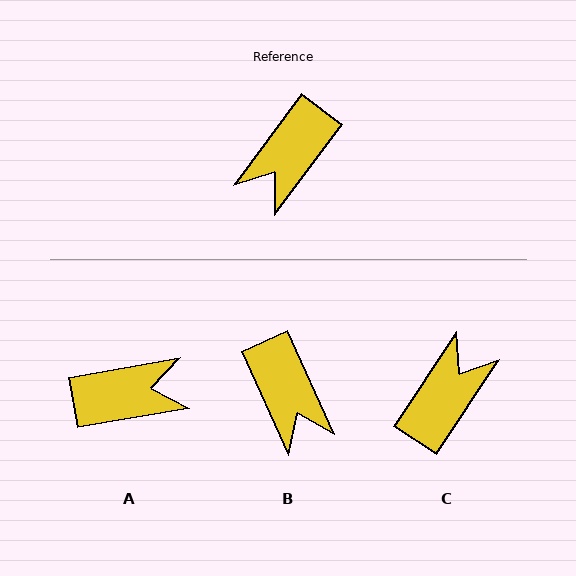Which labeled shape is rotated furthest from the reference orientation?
C, about 177 degrees away.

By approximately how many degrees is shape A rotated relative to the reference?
Approximately 137 degrees counter-clockwise.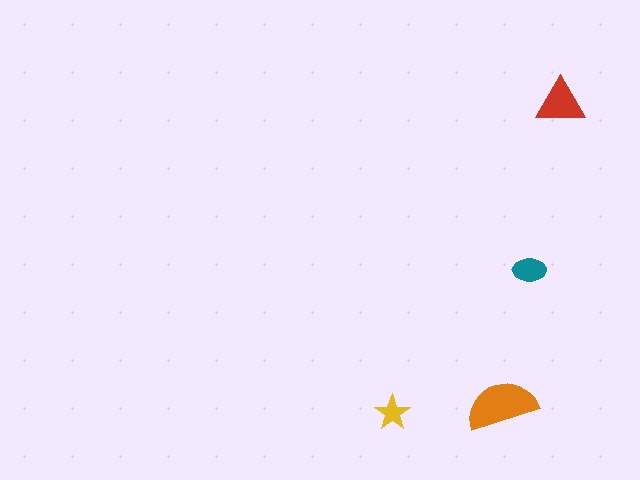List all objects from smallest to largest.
The yellow star, the teal ellipse, the red triangle, the orange semicircle.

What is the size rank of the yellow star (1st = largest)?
4th.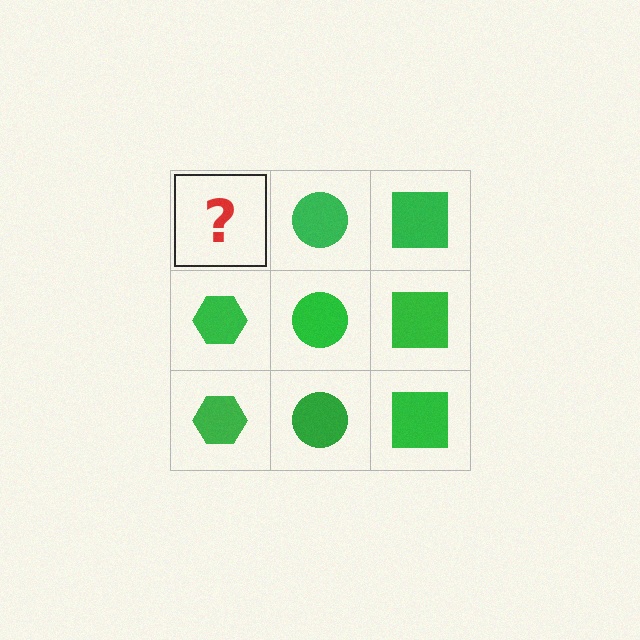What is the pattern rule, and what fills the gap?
The rule is that each column has a consistent shape. The gap should be filled with a green hexagon.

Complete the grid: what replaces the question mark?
The question mark should be replaced with a green hexagon.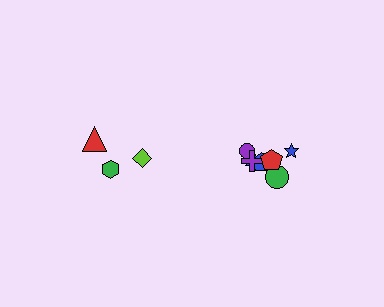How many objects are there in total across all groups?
There are 10 objects.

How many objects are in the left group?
There are 3 objects.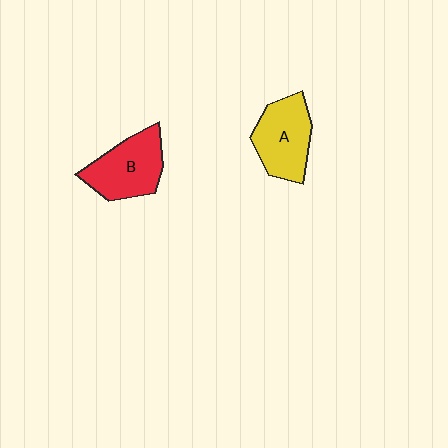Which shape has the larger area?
Shape B (red).